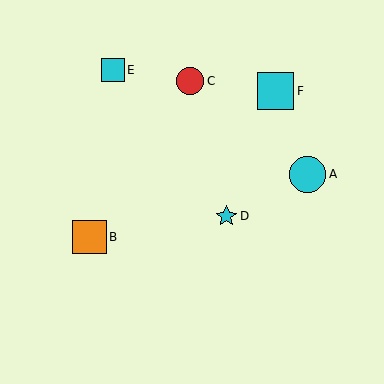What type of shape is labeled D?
Shape D is a cyan star.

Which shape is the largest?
The cyan square (labeled F) is the largest.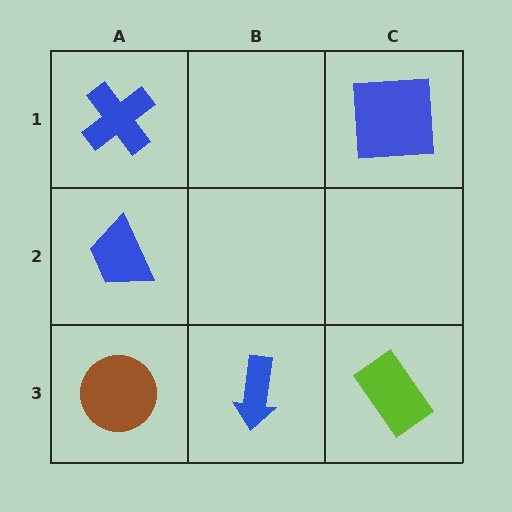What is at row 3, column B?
A blue arrow.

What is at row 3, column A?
A brown circle.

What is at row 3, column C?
A lime rectangle.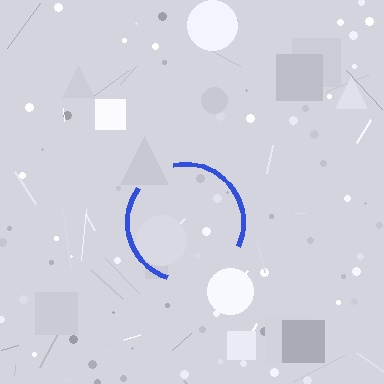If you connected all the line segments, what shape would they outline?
They would outline a circle.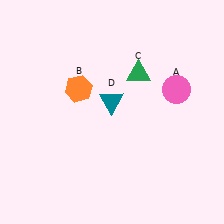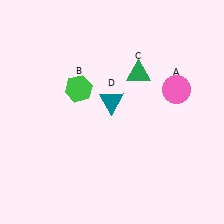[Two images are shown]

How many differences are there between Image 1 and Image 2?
There is 1 difference between the two images.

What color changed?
The hexagon (B) changed from orange in Image 1 to green in Image 2.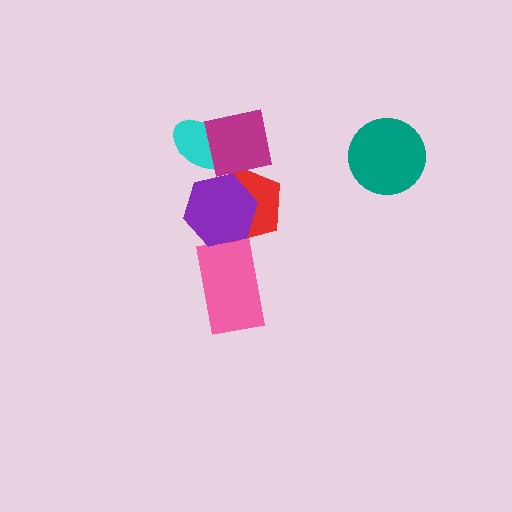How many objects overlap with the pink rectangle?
0 objects overlap with the pink rectangle.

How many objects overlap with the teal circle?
0 objects overlap with the teal circle.